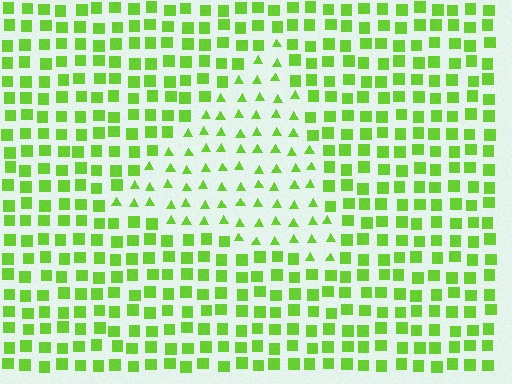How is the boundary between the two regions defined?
The boundary is defined by a change in element shape: triangles inside vs. squares outside. All elements share the same color and spacing.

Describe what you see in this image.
The image is filled with small lime elements arranged in a uniform grid. A triangle-shaped region contains triangles, while the surrounding area contains squares. The boundary is defined purely by the change in element shape.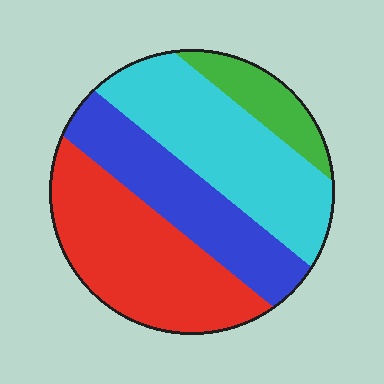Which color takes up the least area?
Green, at roughly 10%.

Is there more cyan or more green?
Cyan.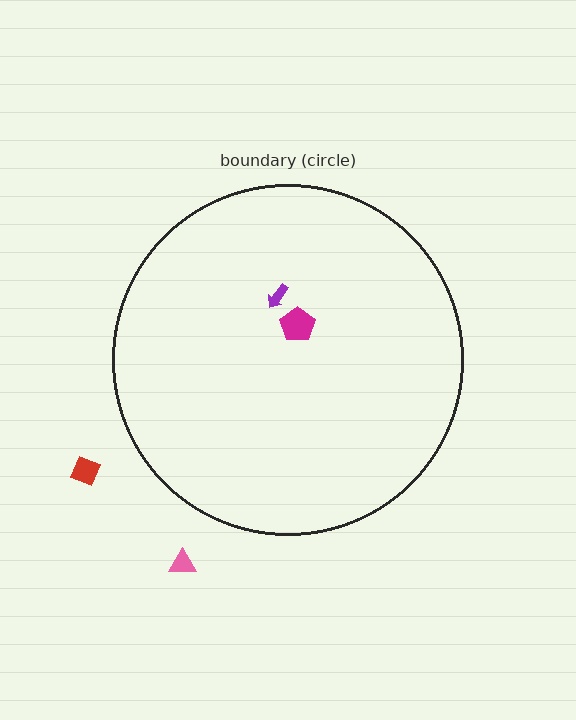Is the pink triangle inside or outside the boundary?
Outside.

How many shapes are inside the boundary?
2 inside, 2 outside.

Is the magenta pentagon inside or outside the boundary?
Inside.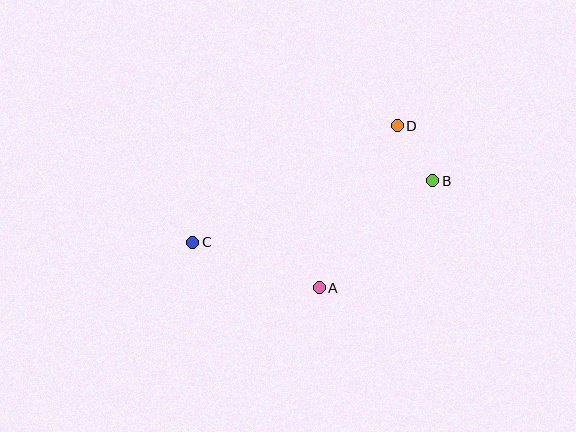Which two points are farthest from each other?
Points B and C are farthest from each other.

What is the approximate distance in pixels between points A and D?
The distance between A and D is approximately 180 pixels.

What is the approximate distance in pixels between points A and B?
The distance between A and B is approximately 156 pixels.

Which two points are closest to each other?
Points B and D are closest to each other.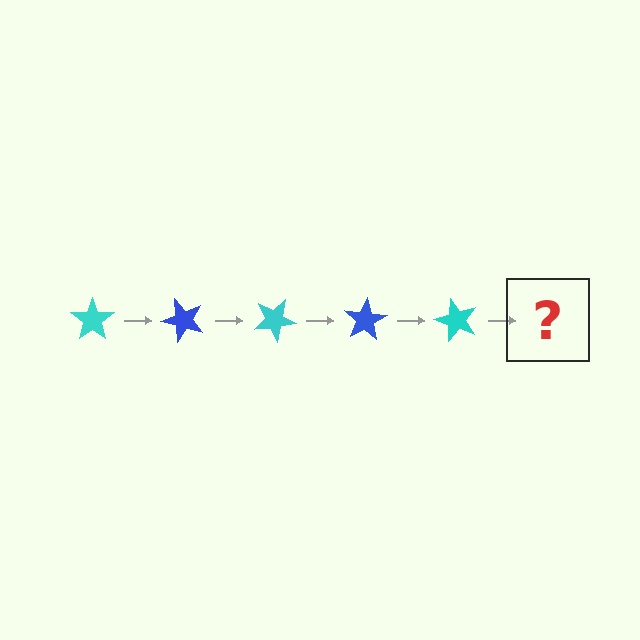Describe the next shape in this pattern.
It should be a blue star, rotated 250 degrees from the start.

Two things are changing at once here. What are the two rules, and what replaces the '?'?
The two rules are that it rotates 50 degrees each step and the color cycles through cyan and blue. The '?' should be a blue star, rotated 250 degrees from the start.